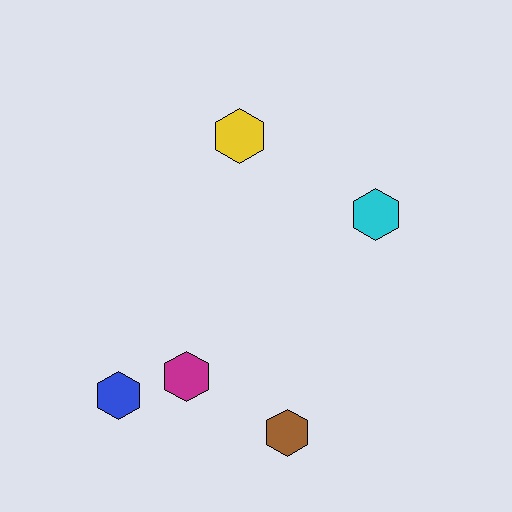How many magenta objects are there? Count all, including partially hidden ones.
There is 1 magenta object.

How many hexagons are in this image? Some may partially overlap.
There are 5 hexagons.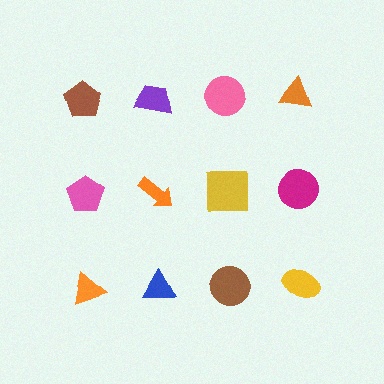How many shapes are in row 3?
4 shapes.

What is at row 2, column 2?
An orange arrow.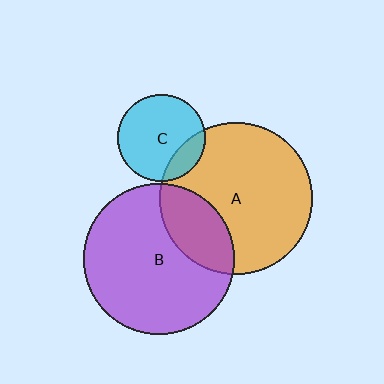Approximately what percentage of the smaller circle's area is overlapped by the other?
Approximately 25%.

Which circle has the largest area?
Circle A (orange).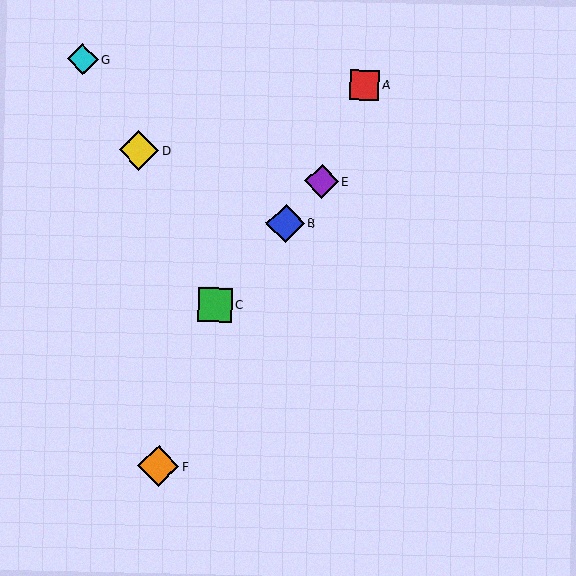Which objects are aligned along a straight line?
Objects B, C, E are aligned along a straight line.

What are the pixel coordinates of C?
Object C is at (215, 305).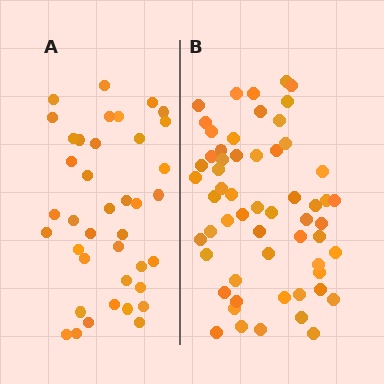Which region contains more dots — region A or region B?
Region B (the right region) has more dots.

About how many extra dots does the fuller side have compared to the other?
Region B has approximately 20 more dots than region A.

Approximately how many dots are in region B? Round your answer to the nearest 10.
About 60 dots. (The exact count is 58, which rounds to 60.)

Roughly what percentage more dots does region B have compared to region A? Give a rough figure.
About 50% more.